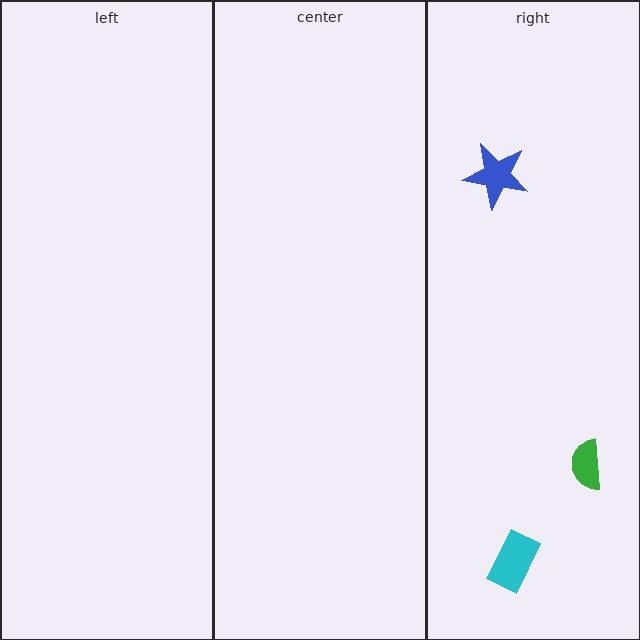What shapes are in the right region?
The green semicircle, the blue star, the cyan rectangle.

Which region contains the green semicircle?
The right region.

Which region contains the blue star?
The right region.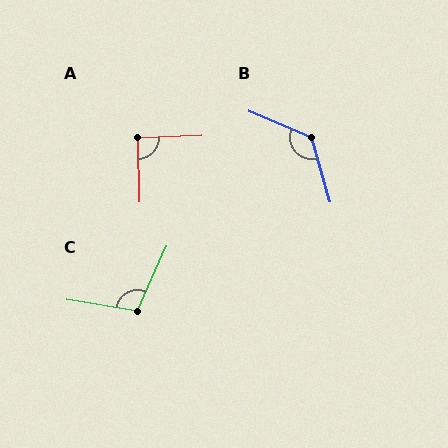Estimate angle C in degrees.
Approximately 105 degrees.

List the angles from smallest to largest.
A (91°), C (105°), B (129°).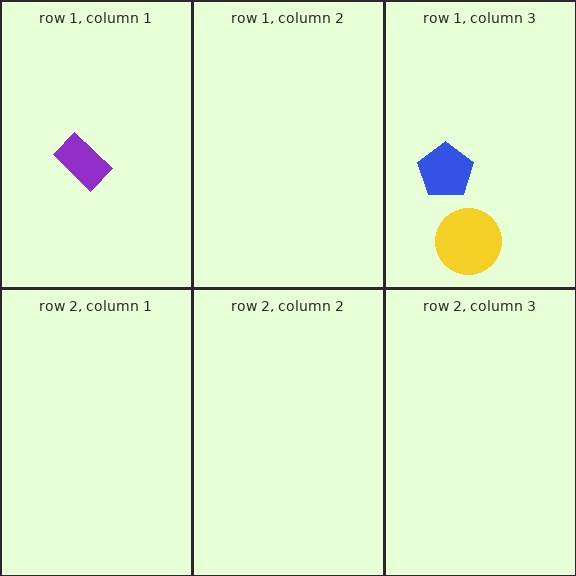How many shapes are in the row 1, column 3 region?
2.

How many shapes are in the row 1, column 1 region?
1.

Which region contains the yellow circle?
The row 1, column 3 region.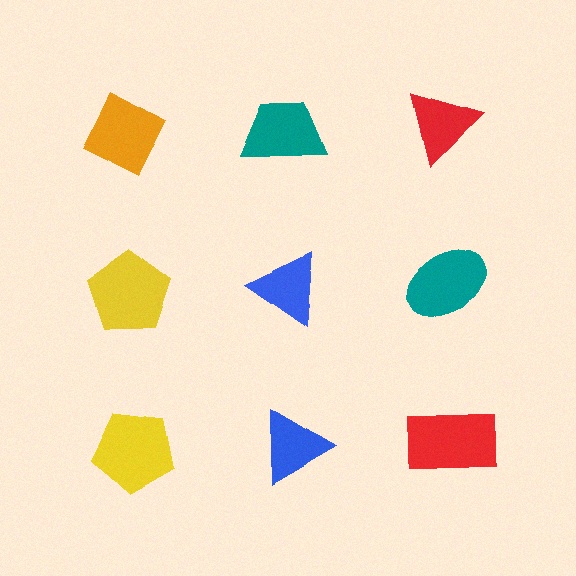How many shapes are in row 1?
3 shapes.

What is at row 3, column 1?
A yellow pentagon.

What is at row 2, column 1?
A yellow pentagon.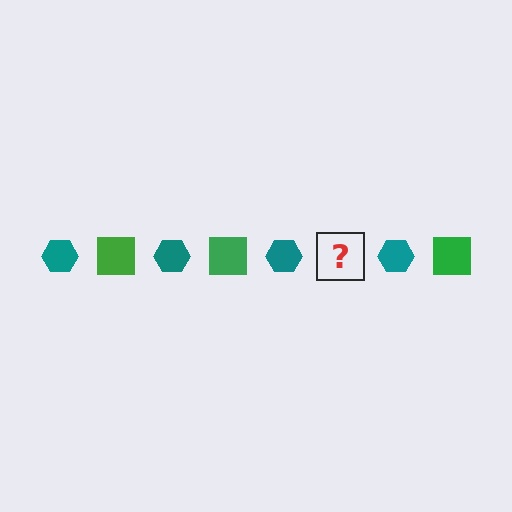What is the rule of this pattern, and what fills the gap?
The rule is that the pattern alternates between teal hexagon and green square. The gap should be filled with a green square.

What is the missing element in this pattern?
The missing element is a green square.